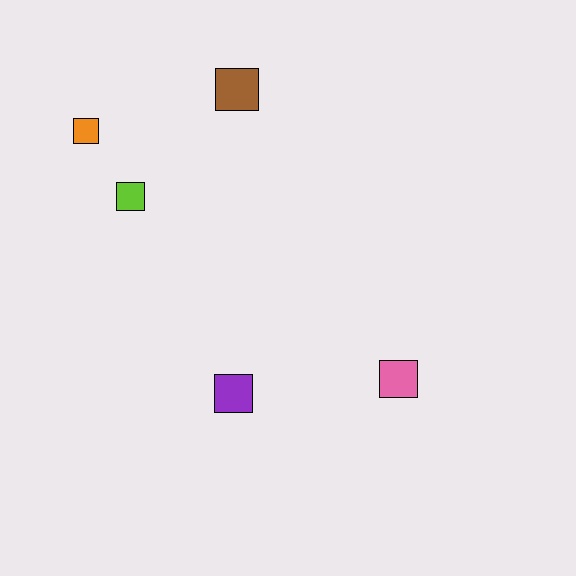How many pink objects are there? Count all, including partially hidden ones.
There is 1 pink object.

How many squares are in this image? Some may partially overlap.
There are 5 squares.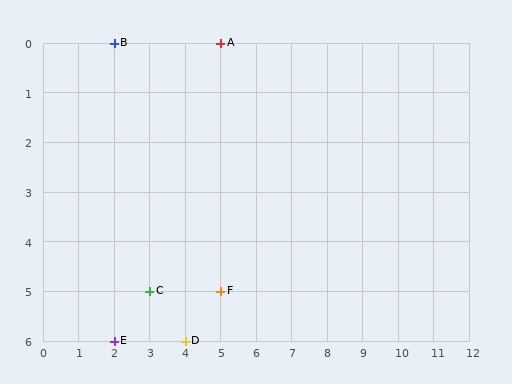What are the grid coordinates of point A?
Point A is at grid coordinates (5, 0).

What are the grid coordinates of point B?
Point B is at grid coordinates (2, 0).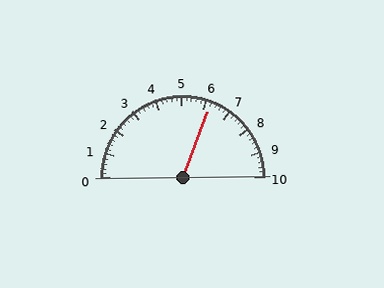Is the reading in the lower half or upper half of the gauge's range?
The reading is in the upper half of the range (0 to 10).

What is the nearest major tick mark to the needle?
The nearest major tick mark is 6.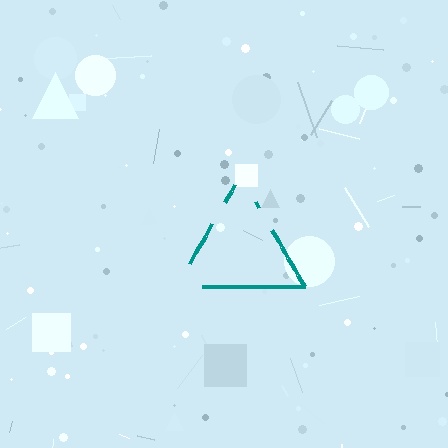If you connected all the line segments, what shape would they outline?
They would outline a triangle.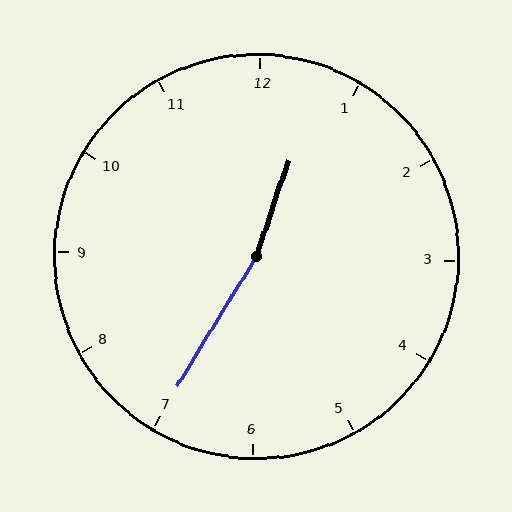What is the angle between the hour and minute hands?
Approximately 168 degrees.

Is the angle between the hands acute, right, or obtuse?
It is obtuse.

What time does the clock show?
12:35.